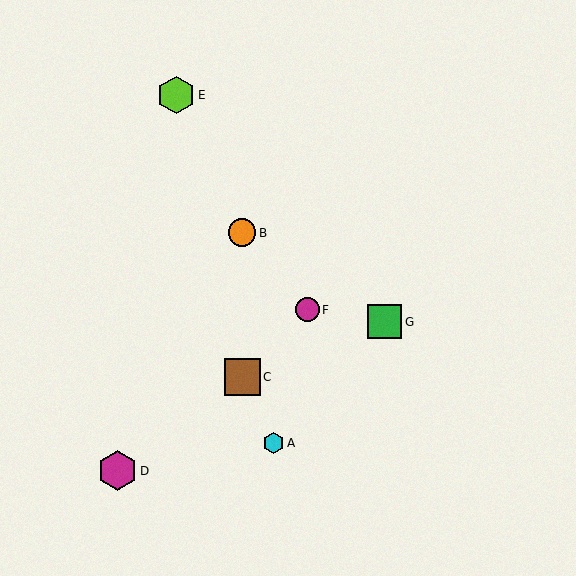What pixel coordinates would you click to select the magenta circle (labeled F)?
Click at (307, 310) to select the magenta circle F.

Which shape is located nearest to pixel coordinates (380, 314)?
The green square (labeled G) at (385, 322) is nearest to that location.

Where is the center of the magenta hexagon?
The center of the magenta hexagon is at (118, 471).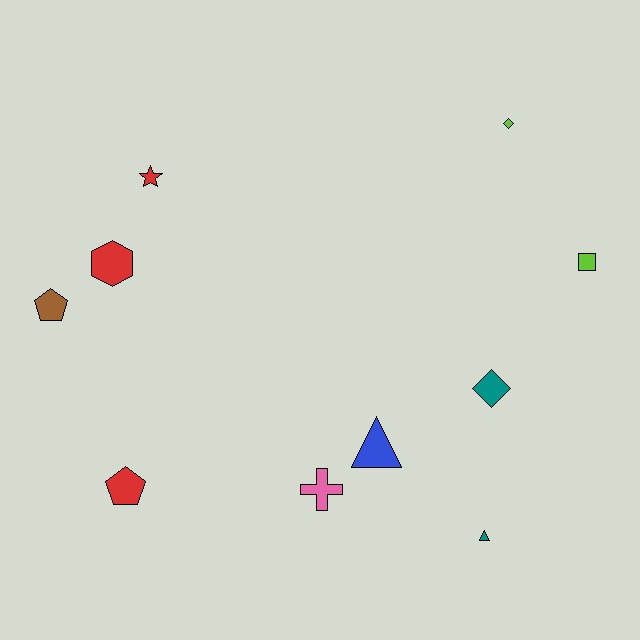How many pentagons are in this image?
There are 2 pentagons.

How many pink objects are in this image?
There is 1 pink object.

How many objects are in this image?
There are 10 objects.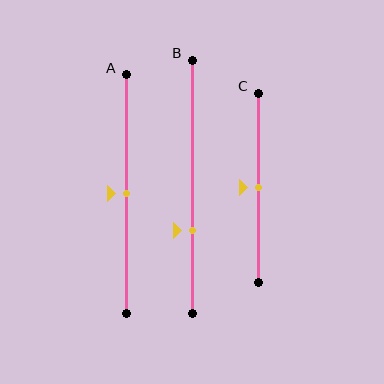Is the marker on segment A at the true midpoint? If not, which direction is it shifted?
Yes, the marker on segment A is at the true midpoint.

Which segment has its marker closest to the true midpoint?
Segment A has its marker closest to the true midpoint.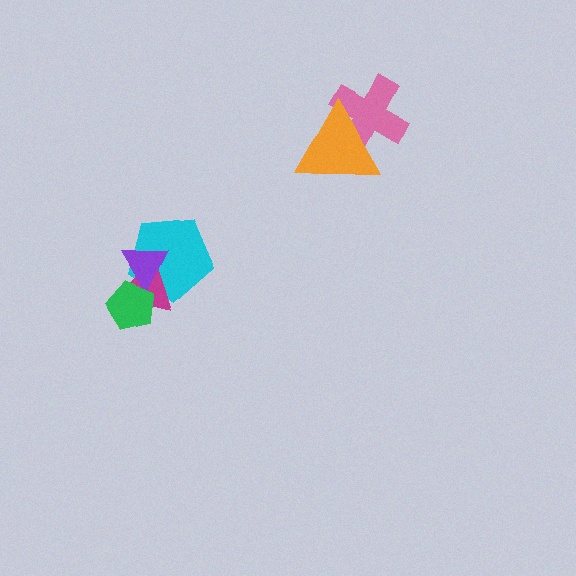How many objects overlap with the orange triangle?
1 object overlaps with the orange triangle.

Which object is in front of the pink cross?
The orange triangle is in front of the pink cross.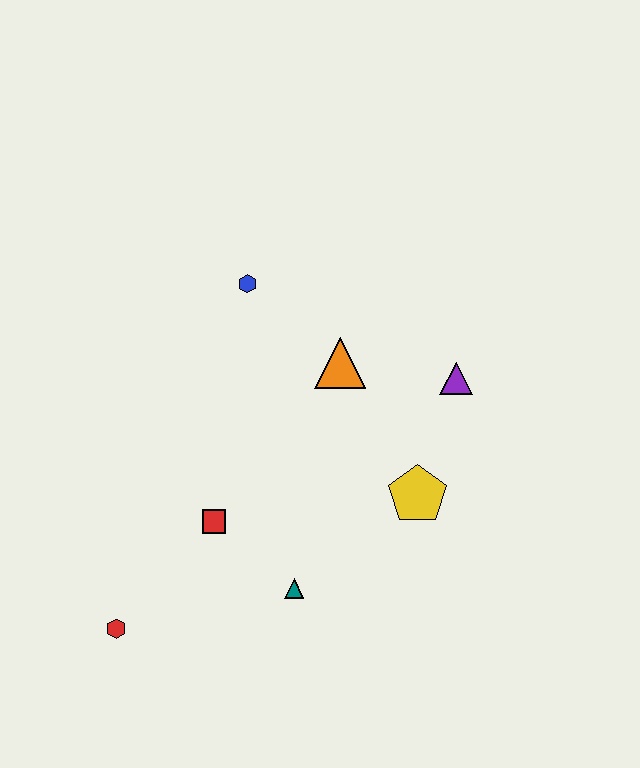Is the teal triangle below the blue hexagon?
Yes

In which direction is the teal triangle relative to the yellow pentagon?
The teal triangle is to the left of the yellow pentagon.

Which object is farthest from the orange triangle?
The red hexagon is farthest from the orange triangle.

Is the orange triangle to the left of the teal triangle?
No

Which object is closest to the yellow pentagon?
The purple triangle is closest to the yellow pentagon.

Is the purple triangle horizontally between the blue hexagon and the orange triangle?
No